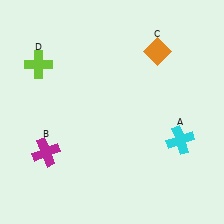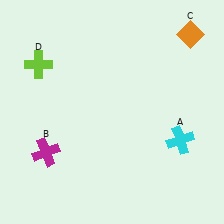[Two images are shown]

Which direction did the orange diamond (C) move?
The orange diamond (C) moved right.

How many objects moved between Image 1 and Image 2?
1 object moved between the two images.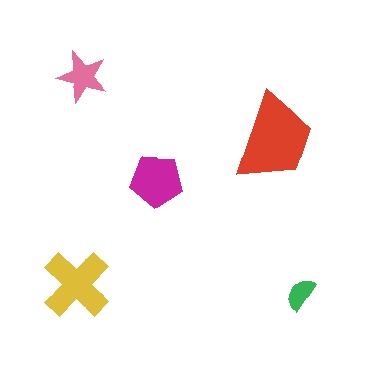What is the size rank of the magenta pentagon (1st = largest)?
3rd.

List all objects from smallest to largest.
The green semicircle, the pink star, the magenta pentagon, the yellow cross, the red trapezoid.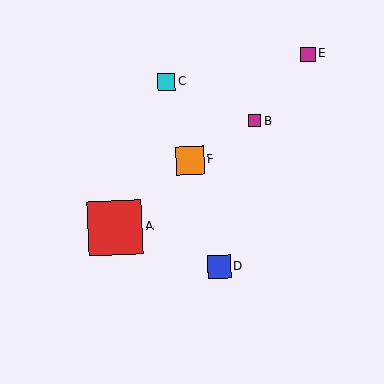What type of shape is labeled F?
Shape F is an orange square.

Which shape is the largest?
The red square (labeled A) is the largest.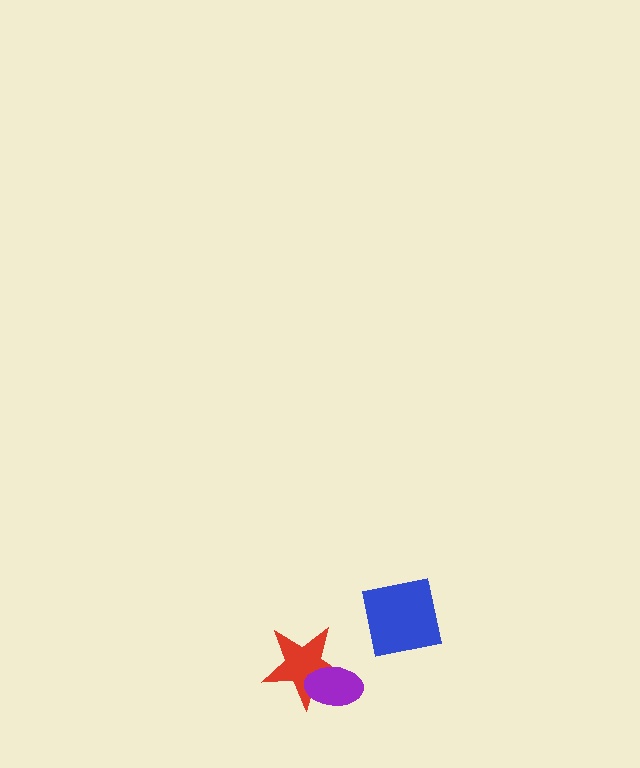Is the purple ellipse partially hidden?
No, no other shape covers it.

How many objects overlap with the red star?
1 object overlaps with the red star.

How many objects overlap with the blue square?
0 objects overlap with the blue square.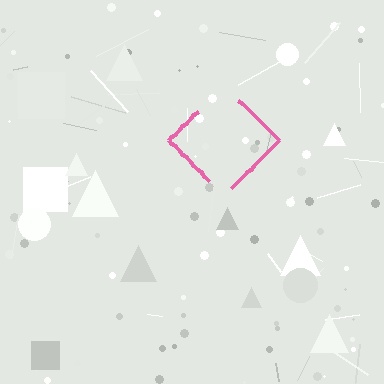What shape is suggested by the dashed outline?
The dashed outline suggests a diamond.